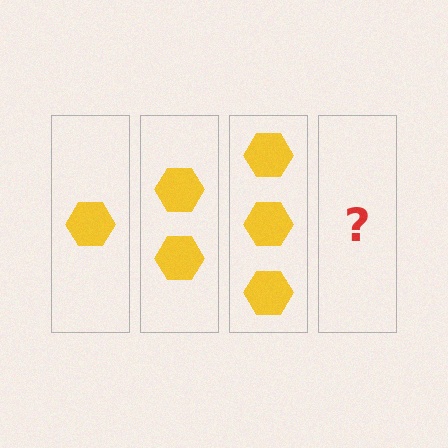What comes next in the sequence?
The next element should be 4 hexagons.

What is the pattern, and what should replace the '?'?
The pattern is that each step adds one more hexagon. The '?' should be 4 hexagons.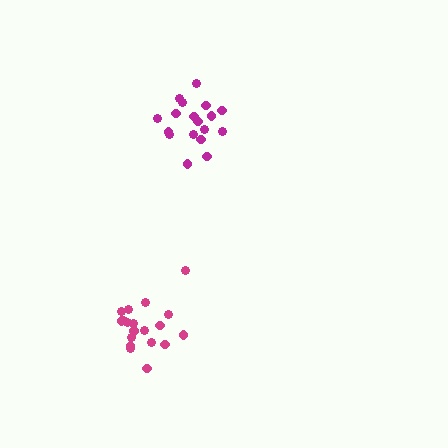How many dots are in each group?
Group 1: 18 dots, Group 2: 19 dots (37 total).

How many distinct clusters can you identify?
There are 2 distinct clusters.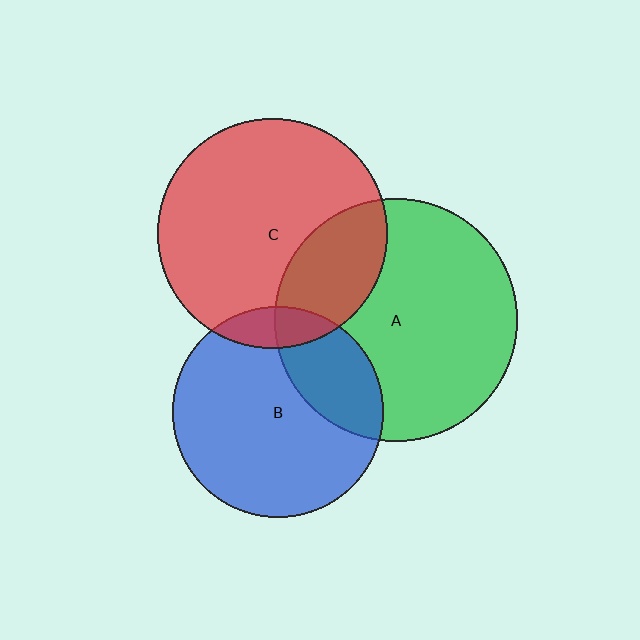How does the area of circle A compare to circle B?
Approximately 1.3 times.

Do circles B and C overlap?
Yes.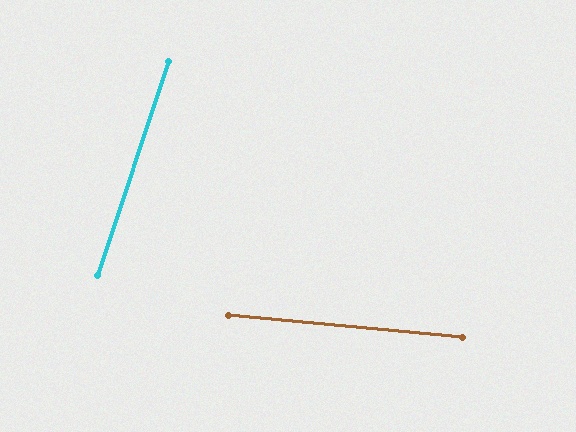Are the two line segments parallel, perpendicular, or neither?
Neither parallel nor perpendicular — they differ by about 77°.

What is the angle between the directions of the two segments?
Approximately 77 degrees.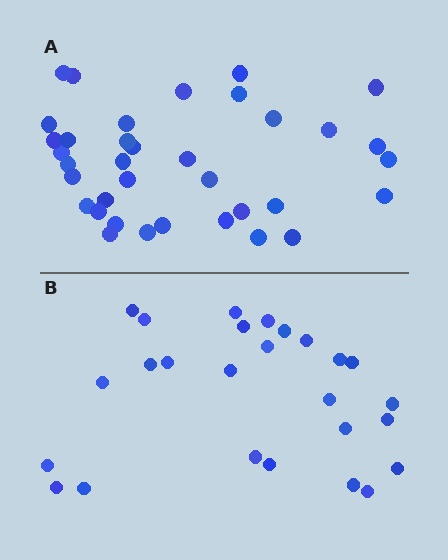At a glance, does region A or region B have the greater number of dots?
Region A (the top region) has more dots.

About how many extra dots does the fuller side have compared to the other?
Region A has roughly 10 or so more dots than region B.